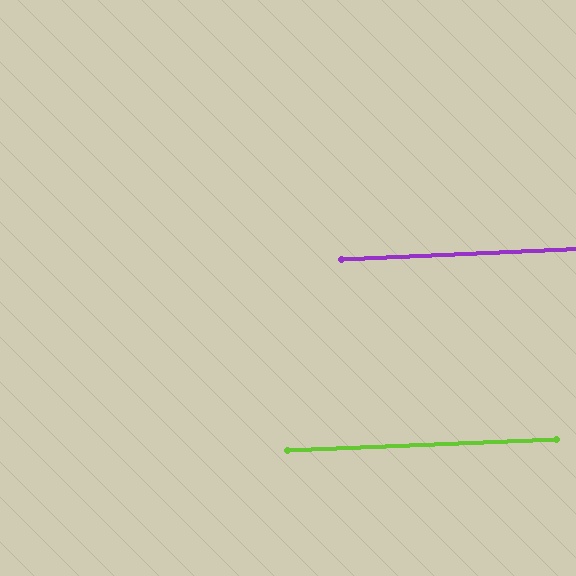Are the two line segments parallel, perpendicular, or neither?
Parallel — their directions differ by only 0.2°.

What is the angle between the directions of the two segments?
Approximately 0 degrees.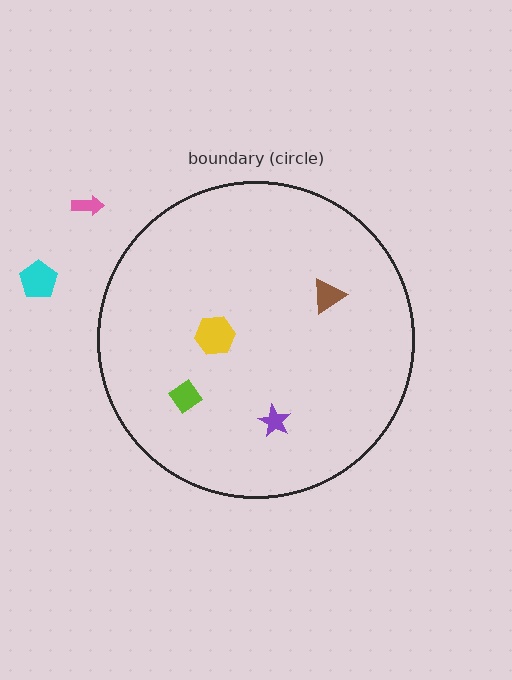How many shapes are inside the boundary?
4 inside, 2 outside.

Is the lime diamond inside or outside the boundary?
Inside.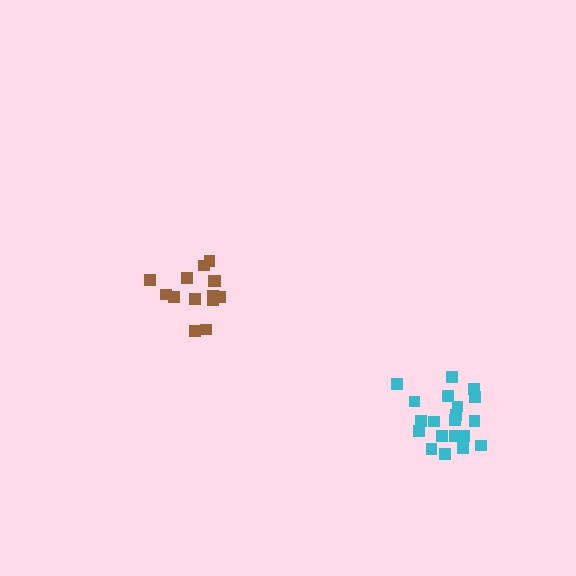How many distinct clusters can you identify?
There are 2 distinct clusters.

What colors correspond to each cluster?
The clusters are colored: brown, cyan.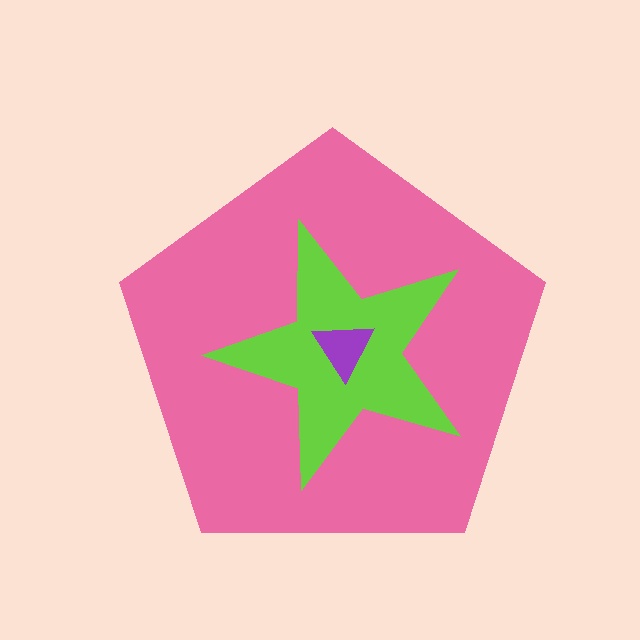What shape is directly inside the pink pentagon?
The lime star.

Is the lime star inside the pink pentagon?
Yes.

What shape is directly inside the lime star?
The purple triangle.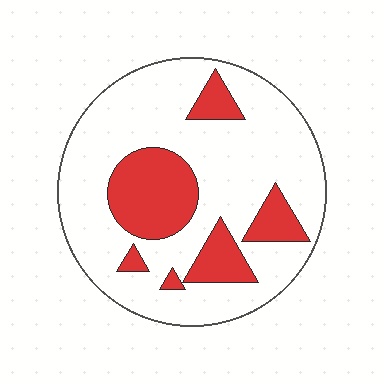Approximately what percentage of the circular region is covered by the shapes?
Approximately 25%.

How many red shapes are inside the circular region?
6.